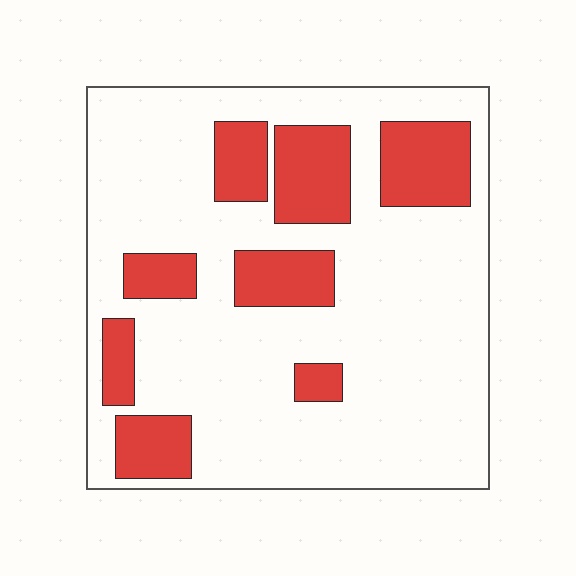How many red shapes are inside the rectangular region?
8.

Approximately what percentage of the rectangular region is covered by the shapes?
Approximately 25%.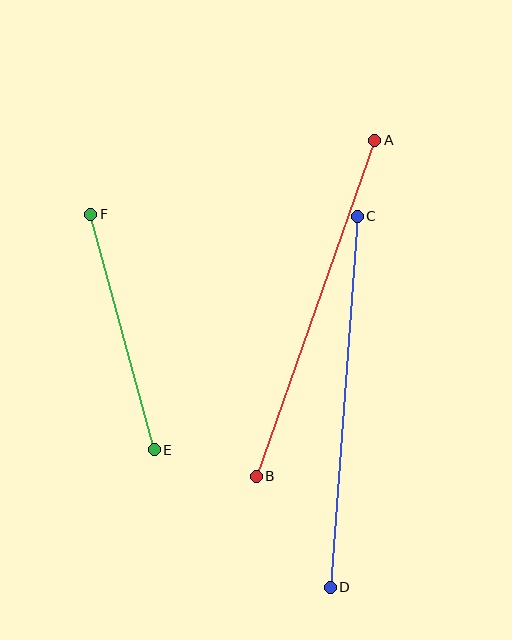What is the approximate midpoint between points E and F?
The midpoint is at approximately (123, 332) pixels.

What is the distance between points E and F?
The distance is approximately 244 pixels.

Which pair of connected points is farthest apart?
Points C and D are farthest apart.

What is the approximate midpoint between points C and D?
The midpoint is at approximately (344, 402) pixels.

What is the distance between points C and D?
The distance is approximately 372 pixels.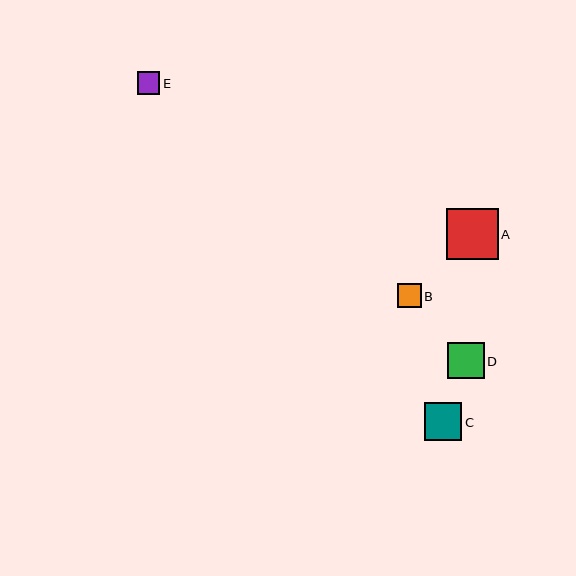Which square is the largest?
Square A is the largest with a size of approximately 51 pixels.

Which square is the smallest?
Square E is the smallest with a size of approximately 22 pixels.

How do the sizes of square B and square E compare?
Square B and square E are approximately the same size.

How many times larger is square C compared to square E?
Square C is approximately 1.7 times the size of square E.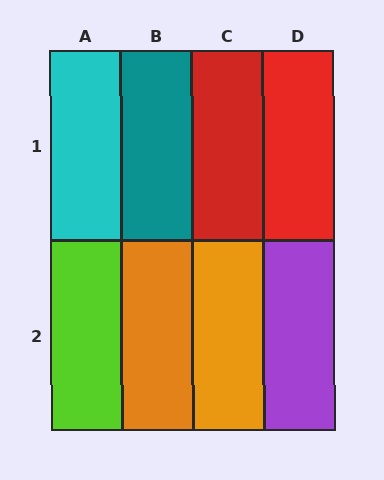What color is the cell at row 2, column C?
Orange.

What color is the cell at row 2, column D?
Purple.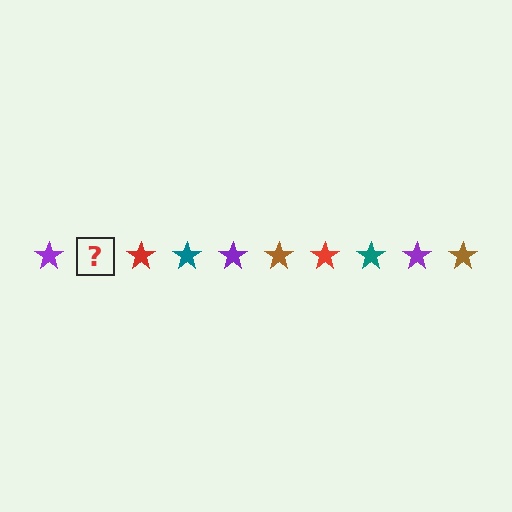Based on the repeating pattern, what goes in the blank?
The blank should be a brown star.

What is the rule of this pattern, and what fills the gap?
The rule is that the pattern cycles through purple, brown, red, teal stars. The gap should be filled with a brown star.